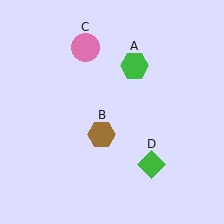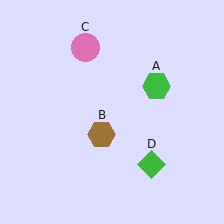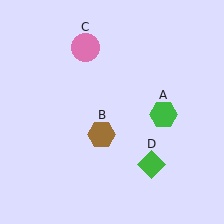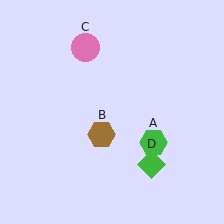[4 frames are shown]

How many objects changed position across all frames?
1 object changed position: green hexagon (object A).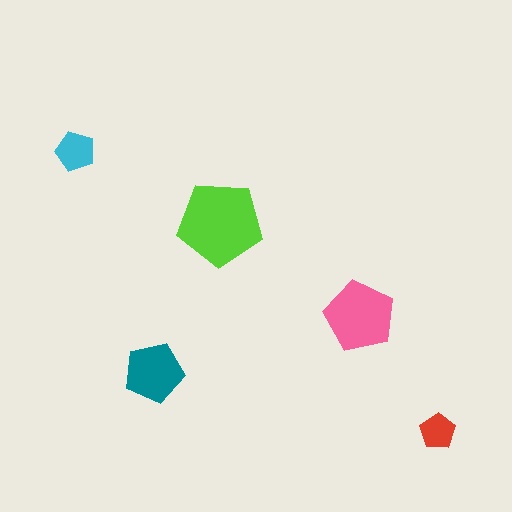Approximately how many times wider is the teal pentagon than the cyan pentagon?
About 1.5 times wider.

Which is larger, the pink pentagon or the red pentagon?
The pink one.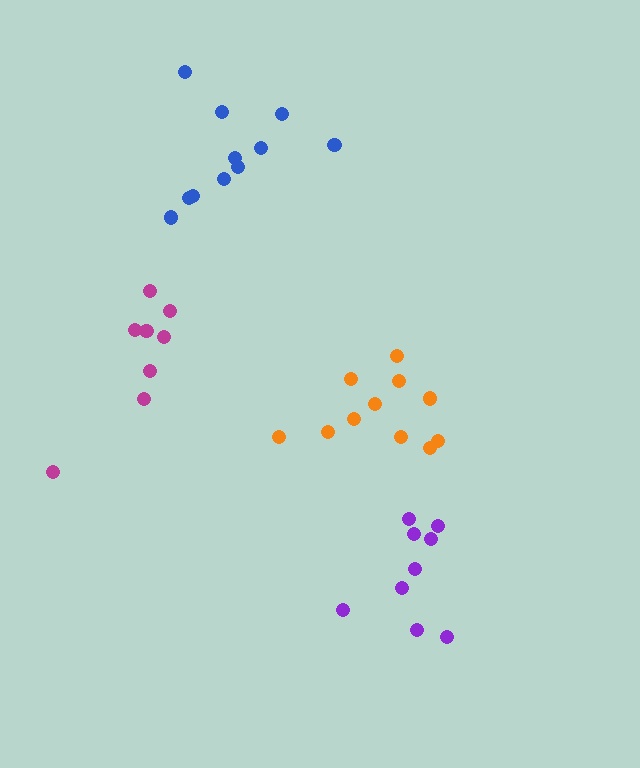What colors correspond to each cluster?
The clusters are colored: blue, orange, magenta, purple.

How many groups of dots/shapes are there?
There are 4 groups.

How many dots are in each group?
Group 1: 11 dots, Group 2: 11 dots, Group 3: 8 dots, Group 4: 9 dots (39 total).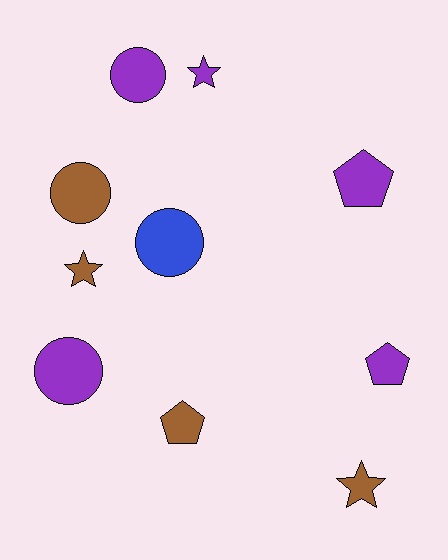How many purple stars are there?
There is 1 purple star.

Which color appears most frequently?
Purple, with 5 objects.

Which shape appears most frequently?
Circle, with 4 objects.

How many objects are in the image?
There are 10 objects.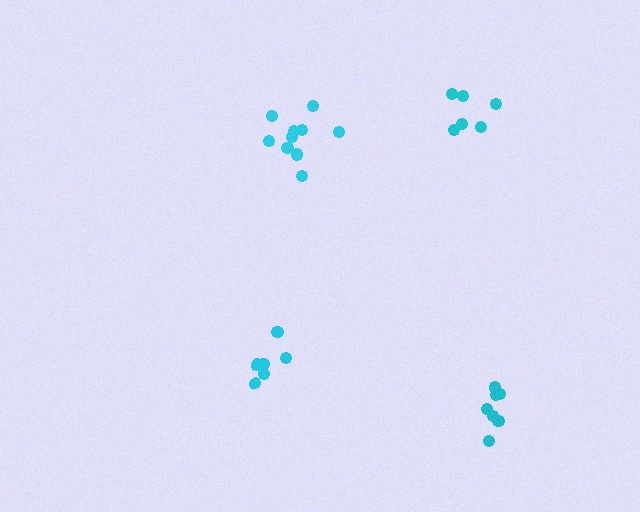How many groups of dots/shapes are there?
There are 4 groups.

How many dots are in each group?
Group 1: 6 dots, Group 2: 10 dots, Group 3: 6 dots, Group 4: 7 dots (29 total).